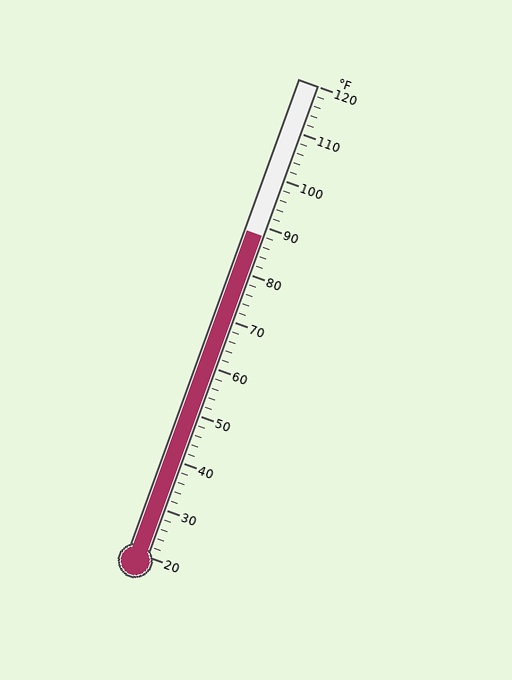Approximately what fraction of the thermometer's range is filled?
The thermometer is filled to approximately 70% of its range.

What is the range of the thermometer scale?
The thermometer scale ranges from 20°F to 120°F.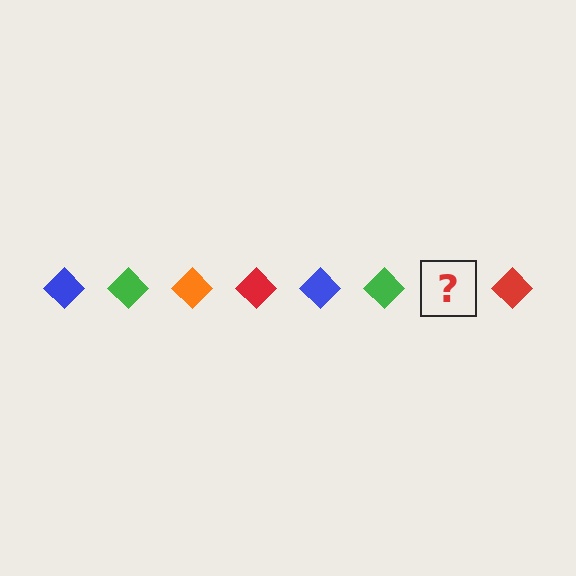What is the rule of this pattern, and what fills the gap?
The rule is that the pattern cycles through blue, green, orange, red diamonds. The gap should be filled with an orange diamond.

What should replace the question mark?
The question mark should be replaced with an orange diamond.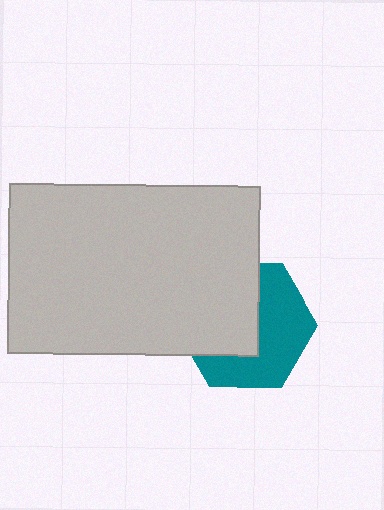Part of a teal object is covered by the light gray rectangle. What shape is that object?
It is a hexagon.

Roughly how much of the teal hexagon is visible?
About half of it is visible (roughly 52%).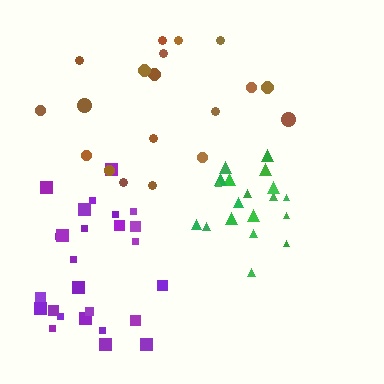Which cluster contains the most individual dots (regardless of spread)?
Purple (27).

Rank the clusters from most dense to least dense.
green, purple, brown.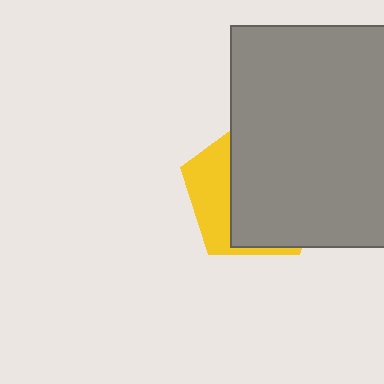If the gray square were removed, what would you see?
You would see the complete yellow pentagon.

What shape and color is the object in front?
The object in front is a gray square.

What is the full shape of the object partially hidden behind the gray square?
The partially hidden object is a yellow pentagon.